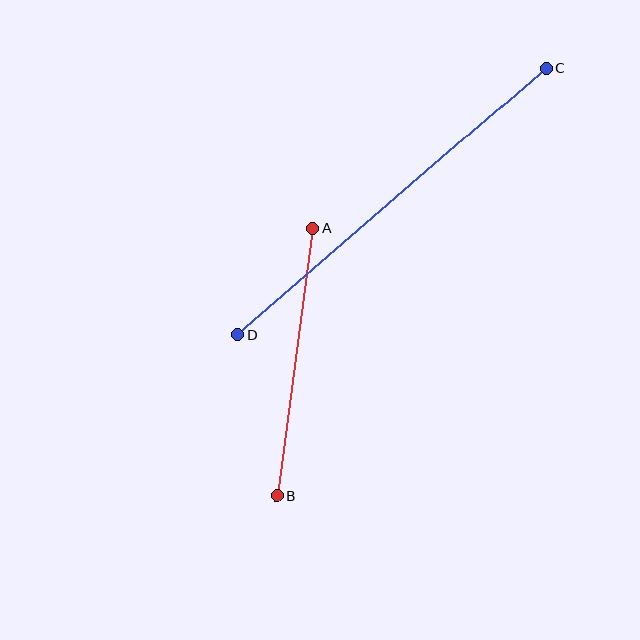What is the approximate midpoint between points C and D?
The midpoint is at approximately (392, 201) pixels.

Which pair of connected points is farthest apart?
Points C and D are farthest apart.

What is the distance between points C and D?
The distance is approximately 408 pixels.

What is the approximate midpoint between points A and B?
The midpoint is at approximately (295, 362) pixels.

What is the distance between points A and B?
The distance is approximately 270 pixels.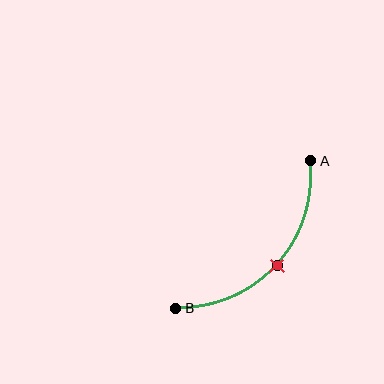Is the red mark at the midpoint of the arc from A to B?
Yes. The red mark lies on the arc at equal arc-length from both A and B — it is the arc midpoint.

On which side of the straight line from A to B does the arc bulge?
The arc bulges below and to the right of the straight line connecting A and B.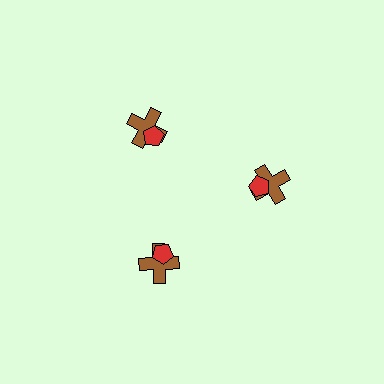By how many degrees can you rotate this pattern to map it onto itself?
The pattern maps onto itself every 120 degrees of rotation.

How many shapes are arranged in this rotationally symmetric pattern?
There are 6 shapes, arranged in 3 groups of 2.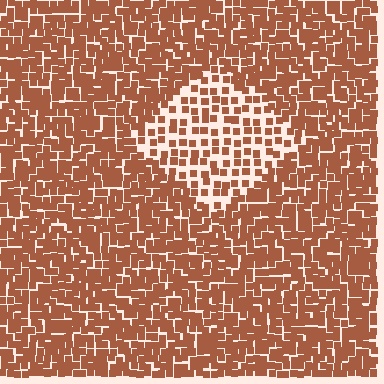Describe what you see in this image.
The image contains small brown elements arranged at two different densities. A diamond-shaped region is visible where the elements are less densely packed than the surrounding area.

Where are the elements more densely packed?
The elements are more densely packed outside the diamond boundary.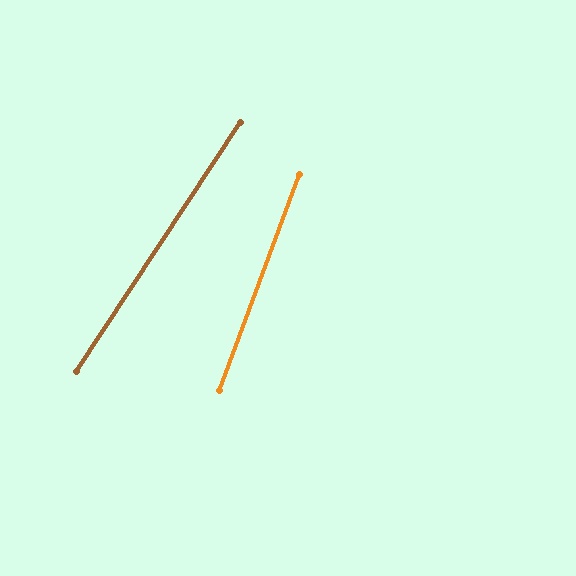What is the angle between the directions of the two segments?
Approximately 13 degrees.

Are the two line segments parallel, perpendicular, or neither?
Neither parallel nor perpendicular — they differ by about 13°.